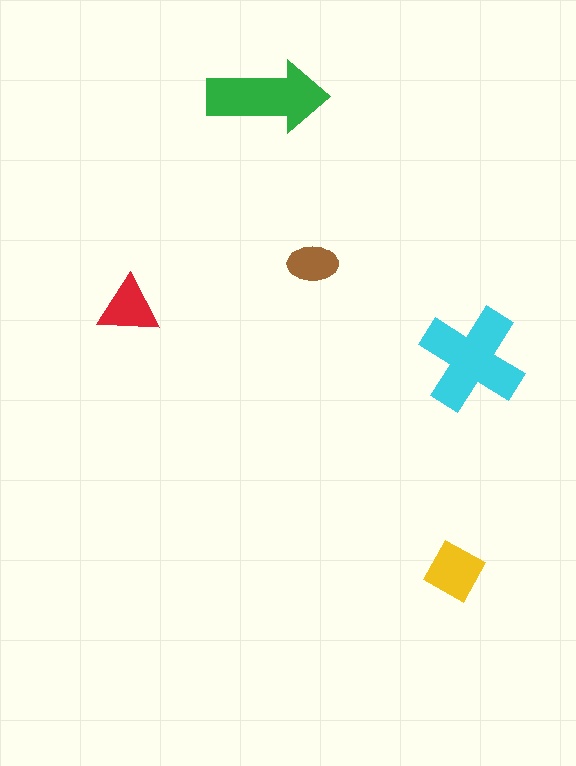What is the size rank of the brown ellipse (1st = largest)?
5th.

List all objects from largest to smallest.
The cyan cross, the green arrow, the yellow diamond, the red triangle, the brown ellipse.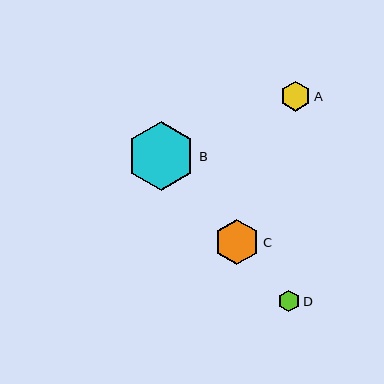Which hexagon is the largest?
Hexagon B is the largest with a size of approximately 69 pixels.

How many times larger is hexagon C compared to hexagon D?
Hexagon C is approximately 2.1 times the size of hexagon D.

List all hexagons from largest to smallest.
From largest to smallest: B, C, A, D.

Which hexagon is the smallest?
Hexagon D is the smallest with a size of approximately 22 pixels.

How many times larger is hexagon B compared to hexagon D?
Hexagon B is approximately 3.2 times the size of hexagon D.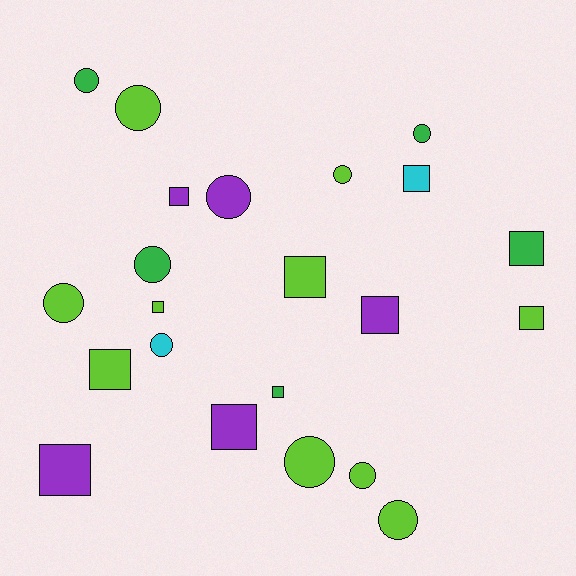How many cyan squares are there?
There is 1 cyan square.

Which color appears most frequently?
Lime, with 10 objects.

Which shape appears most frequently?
Circle, with 11 objects.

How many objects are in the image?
There are 22 objects.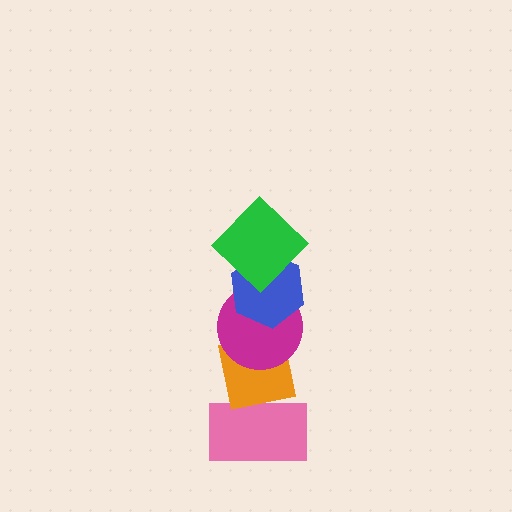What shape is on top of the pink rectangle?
The orange square is on top of the pink rectangle.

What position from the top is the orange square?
The orange square is 4th from the top.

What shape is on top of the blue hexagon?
The green diamond is on top of the blue hexagon.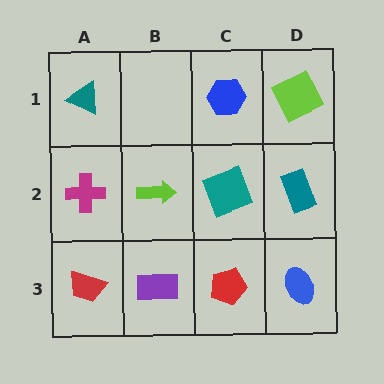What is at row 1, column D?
A lime square.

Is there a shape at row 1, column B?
No, that cell is empty.